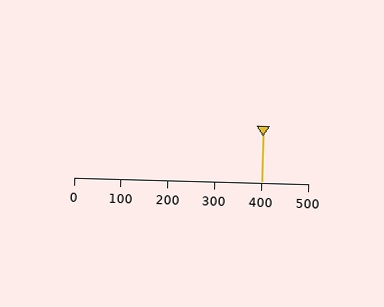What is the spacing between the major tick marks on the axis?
The major ticks are spaced 100 apart.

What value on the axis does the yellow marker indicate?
The marker indicates approximately 400.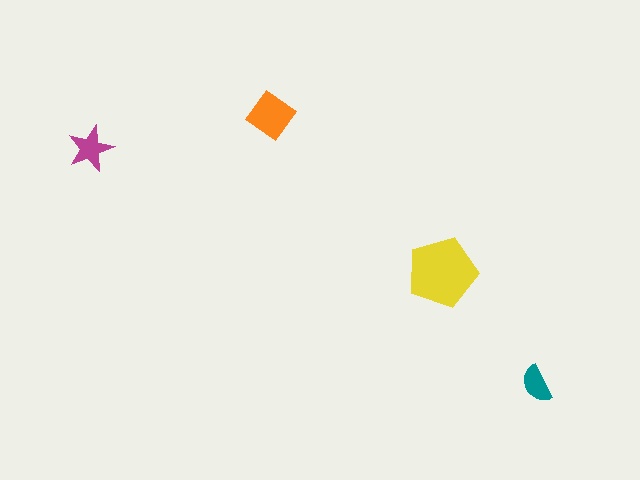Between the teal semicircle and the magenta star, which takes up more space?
The magenta star.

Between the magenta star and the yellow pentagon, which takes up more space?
The yellow pentagon.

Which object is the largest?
The yellow pentagon.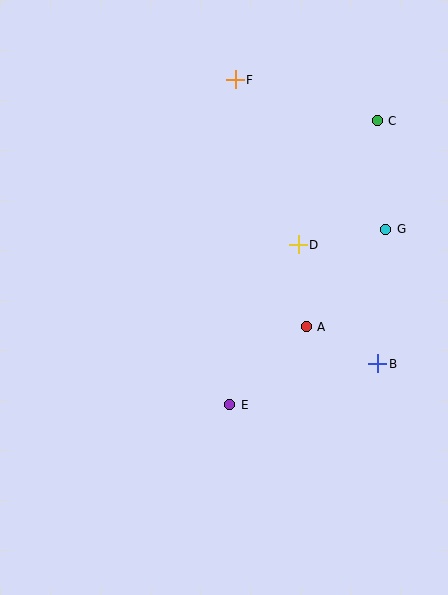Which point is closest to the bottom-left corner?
Point E is closest to the bottom-left corner.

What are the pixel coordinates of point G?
Point G is at (386, 229).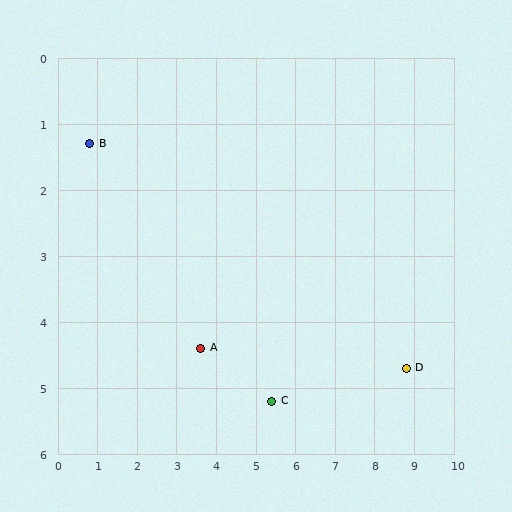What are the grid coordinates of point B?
Point B is at approximately (0.8, 1.3).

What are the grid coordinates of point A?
Point A is at approximately (3.6, 4.4).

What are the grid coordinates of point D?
Point D is at approximately (8.8, 4.7).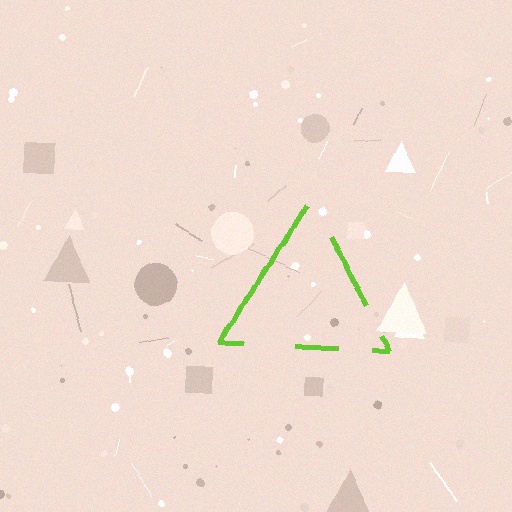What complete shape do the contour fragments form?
The contour fragments form a triangle.